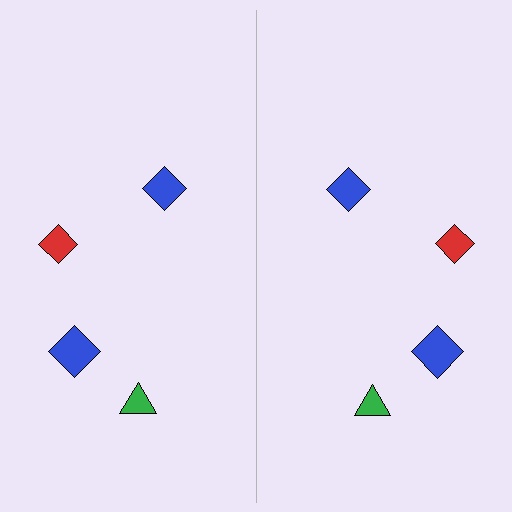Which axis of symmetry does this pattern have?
The pattern has a vertical axis of symmetry running through the center of the image.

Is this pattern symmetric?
Yes, this pattern has bilateral (reflection) symmetry.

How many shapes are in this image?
There are 8 shapes in this image.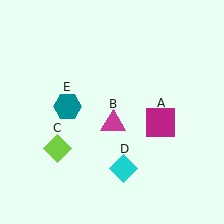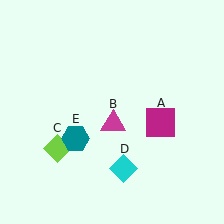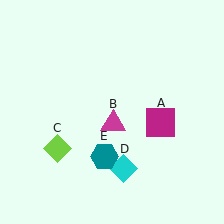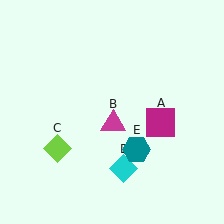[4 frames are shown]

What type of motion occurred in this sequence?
The teal hexagon (object E) rotated counterclockwise around the center of the scene.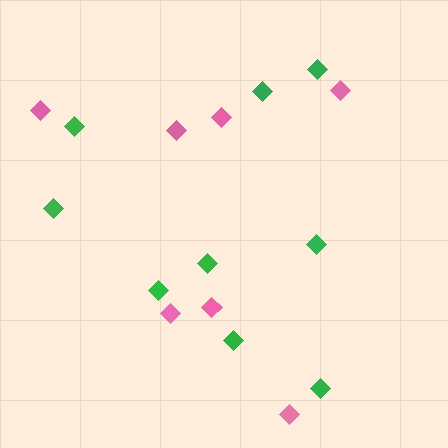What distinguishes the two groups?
There are 2 groups: one group of green diamonds (9) and one group of pink diamonds (7).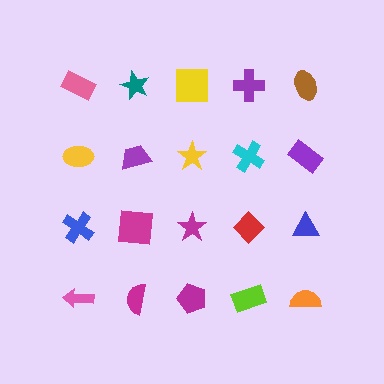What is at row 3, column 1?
A blue cross.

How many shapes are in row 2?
5 shapes.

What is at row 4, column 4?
A lime rectangle.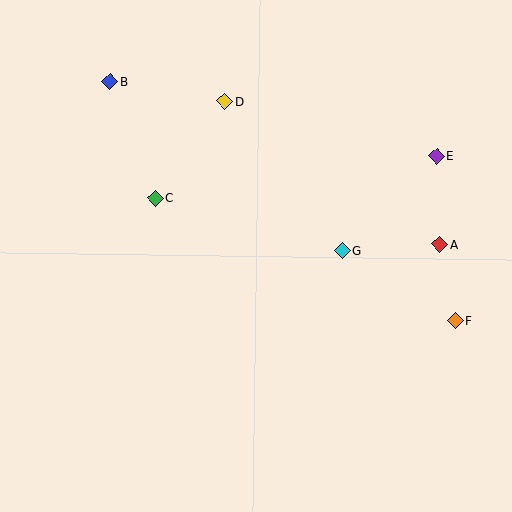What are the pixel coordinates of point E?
Point E is at (437, 156).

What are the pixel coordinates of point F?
Point F is at (455, 320).